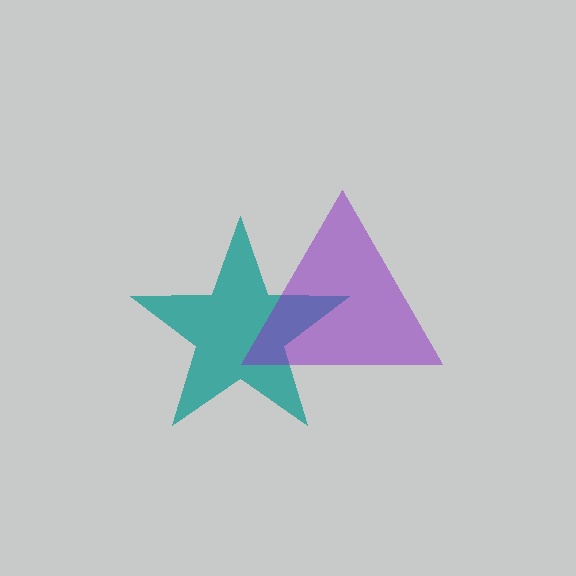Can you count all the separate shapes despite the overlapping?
Yes, there are 2 separate shapes.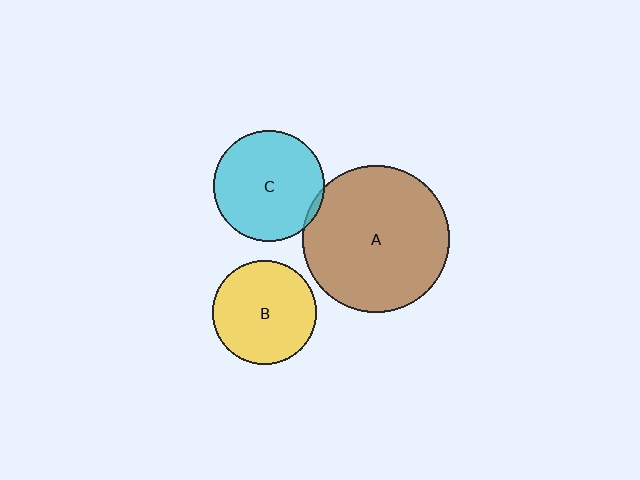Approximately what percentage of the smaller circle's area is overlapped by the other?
Approximately 5%.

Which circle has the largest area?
Circle A (brown).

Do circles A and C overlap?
Yes.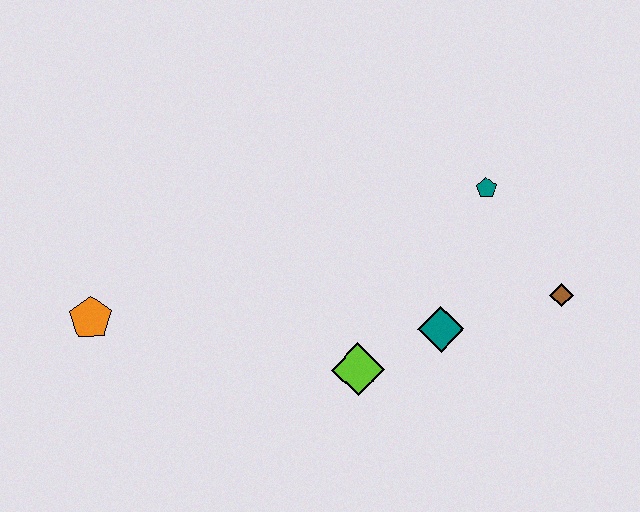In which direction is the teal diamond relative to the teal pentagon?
The teal diamond is below the teal pentagon.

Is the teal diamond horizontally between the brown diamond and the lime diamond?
Yes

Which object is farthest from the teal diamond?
The orange pentagon is farthest from the teal diamond.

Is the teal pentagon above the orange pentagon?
Yes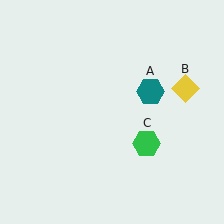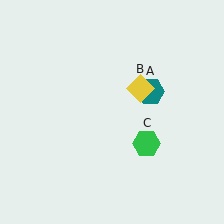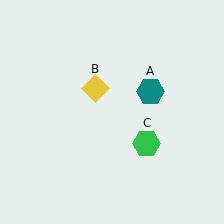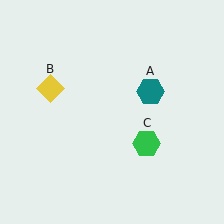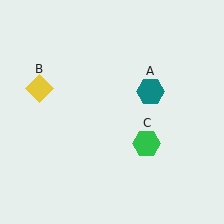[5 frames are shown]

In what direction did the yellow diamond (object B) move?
The yellow diamond (object B) moved left.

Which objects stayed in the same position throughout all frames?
Teal hexagon (object A) and green hexagon (object C) remained stationary.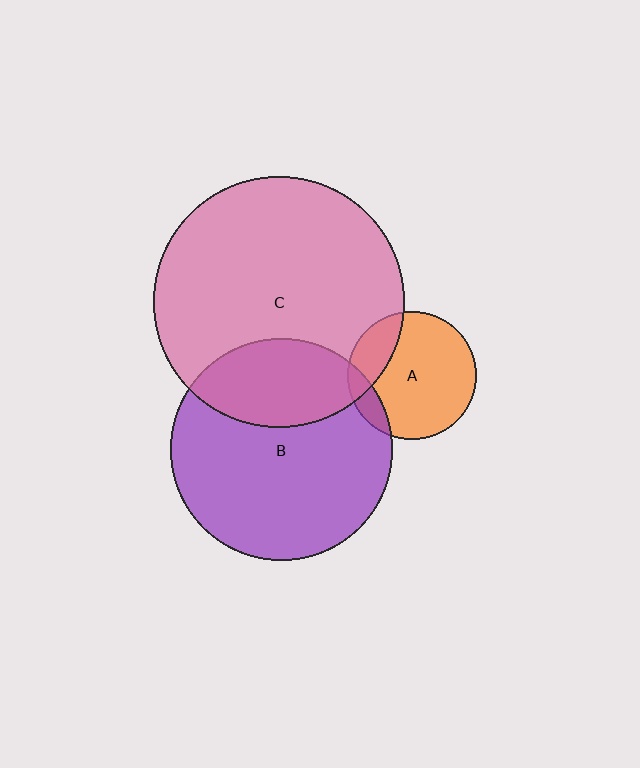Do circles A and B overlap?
Yes.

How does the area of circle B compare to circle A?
Approximately 3.0 times.